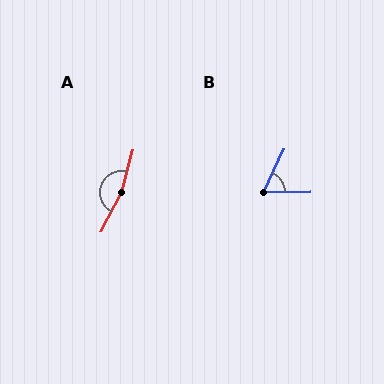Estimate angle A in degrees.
Approximately 169 degrees.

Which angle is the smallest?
B, at approximately 65 degrees.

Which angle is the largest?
A, at approximately 169 degrees.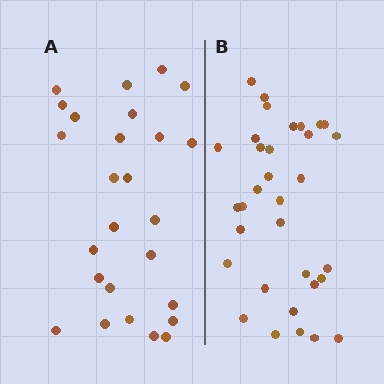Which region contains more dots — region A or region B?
Region B (the right region) has more dots.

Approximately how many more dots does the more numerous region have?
Region B has roughly 8 or so more dots than region A.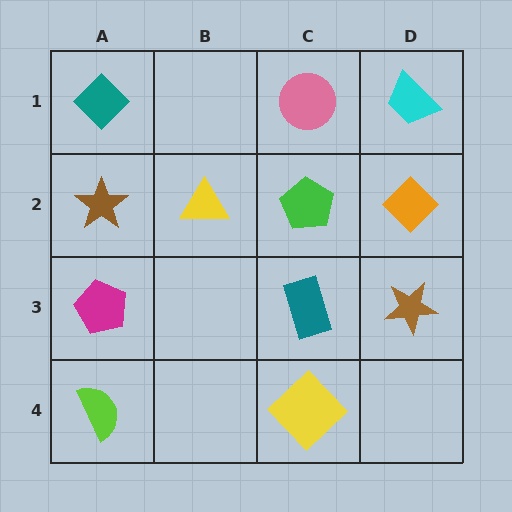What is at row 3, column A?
A magenta pentagon.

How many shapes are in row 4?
2 shapes.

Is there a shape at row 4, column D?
No, that cell is empty.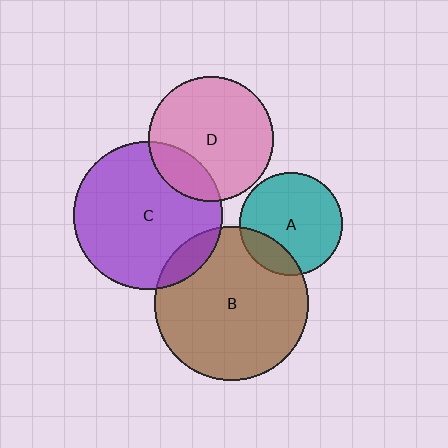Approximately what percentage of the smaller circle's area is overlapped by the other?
Approximately 20%.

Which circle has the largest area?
Circle B (brown).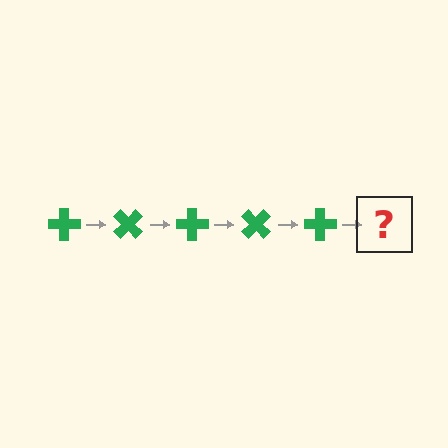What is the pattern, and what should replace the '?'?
The pattern is that the cross rotates 45 degrees each step. The '?' should be a green cross rotated 225 degrees.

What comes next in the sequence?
The next element should be a green cross rotated 225 degrees.